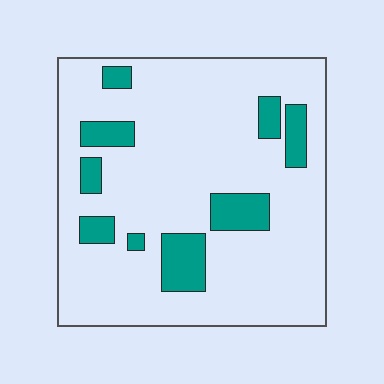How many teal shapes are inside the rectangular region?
9.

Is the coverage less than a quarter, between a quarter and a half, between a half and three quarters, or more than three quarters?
Less than a quarter.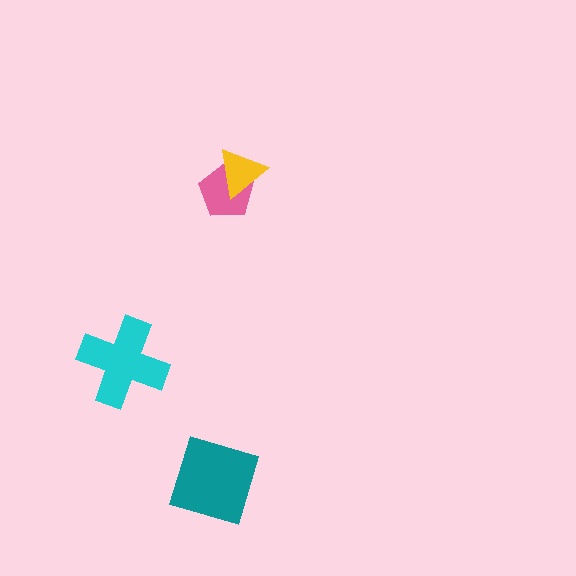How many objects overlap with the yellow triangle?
1 object overlaps with the yellow triangle.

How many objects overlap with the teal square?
0 objects overlap with the teal square.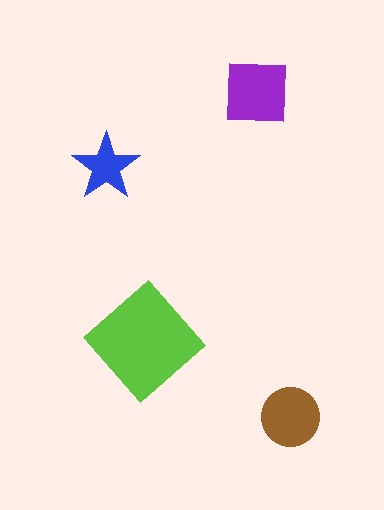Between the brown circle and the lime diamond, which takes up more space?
The lime diamond.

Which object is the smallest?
The blue star.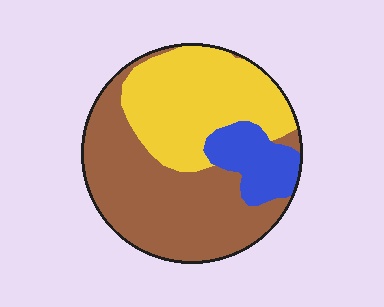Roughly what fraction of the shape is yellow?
Yellow takes up about three eighths (3/8) of the shape.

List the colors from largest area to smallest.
From largest to smallest: brown, yellow, blue.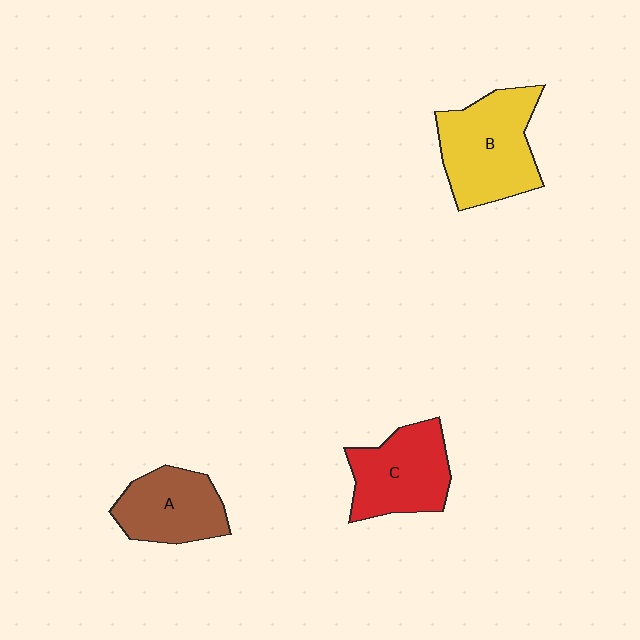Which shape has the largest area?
Shape B (yellow).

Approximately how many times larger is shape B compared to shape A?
Approximately 1.4 times.